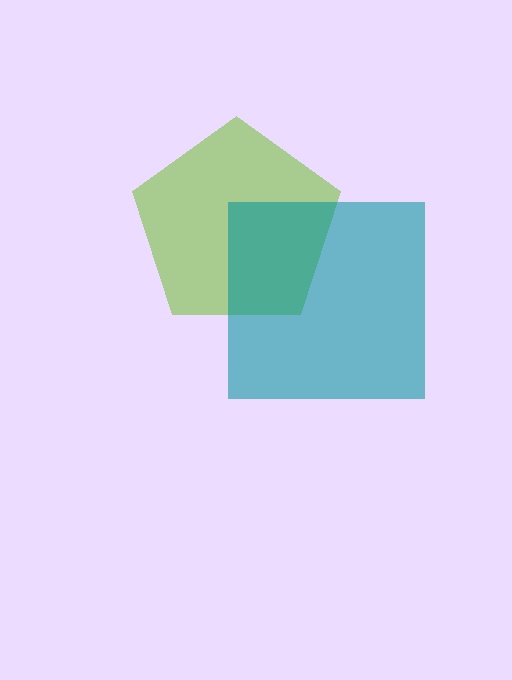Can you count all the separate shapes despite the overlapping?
Yes, there are 2 separate shapes.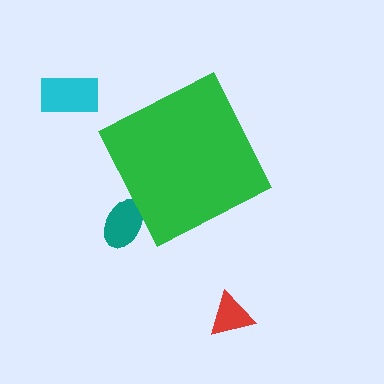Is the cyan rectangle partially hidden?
No, the cyan rectangle is fully visible.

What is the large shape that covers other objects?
A green diamond.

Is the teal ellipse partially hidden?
Yes, the teal ellipse is partially hidden behind the green diamond.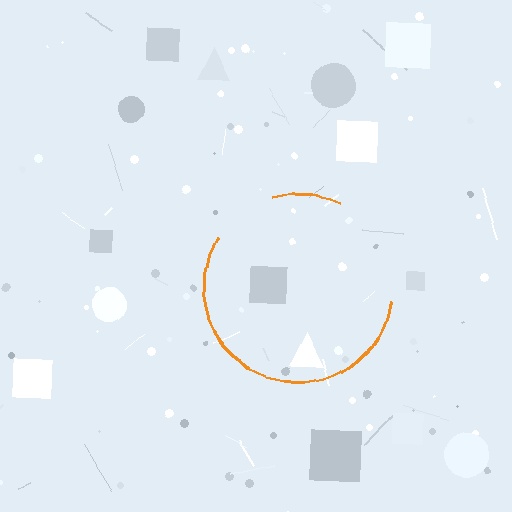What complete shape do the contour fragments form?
The contour fragments form a circle.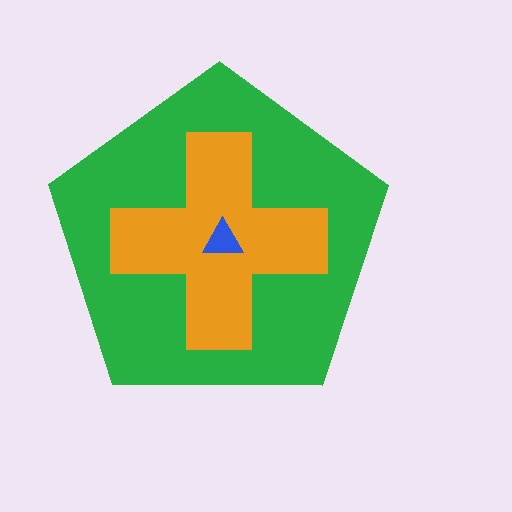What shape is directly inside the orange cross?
The blue triangle.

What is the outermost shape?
The green pentagon.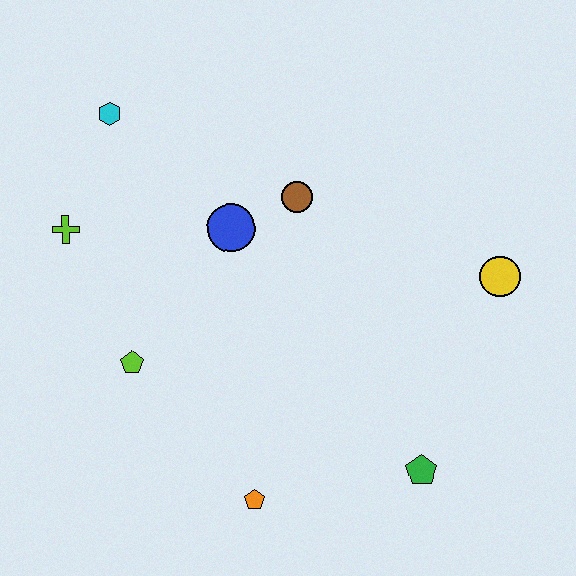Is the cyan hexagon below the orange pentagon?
No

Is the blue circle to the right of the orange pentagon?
No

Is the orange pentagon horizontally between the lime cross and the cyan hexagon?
No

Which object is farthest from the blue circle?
The green pentagon is farthest from the blue circle.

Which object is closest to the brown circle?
The blue circle is closest to the brown circle.